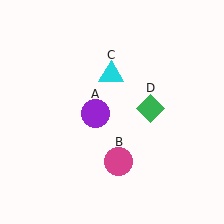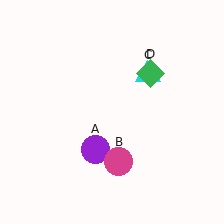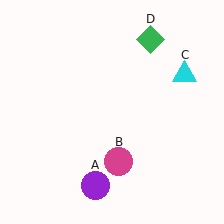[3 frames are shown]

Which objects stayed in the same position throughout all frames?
Magenta circle (object B) remained stationary.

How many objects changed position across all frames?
3 objects changed position: purple circle (object A), cyan triangle (object C), green diamond (object D).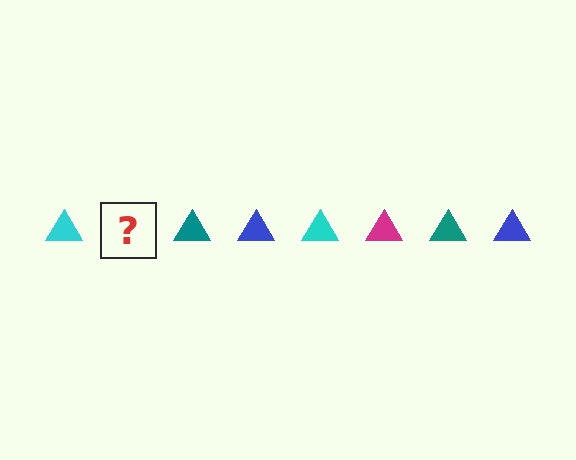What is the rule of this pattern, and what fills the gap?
The rule is that the pattern cycles through cyan, magenta, teal, blue triangles. The gap should be filled with a magenta triangle.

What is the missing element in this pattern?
The missing element is a magenta triangle.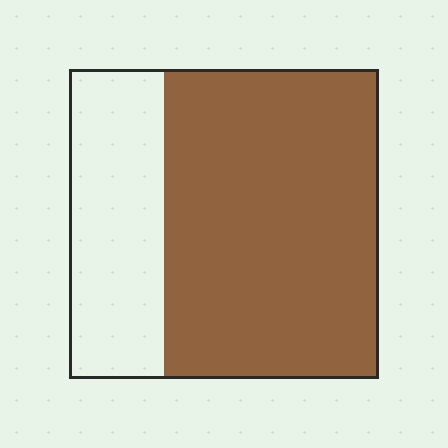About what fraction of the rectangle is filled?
About two thirds (2/3).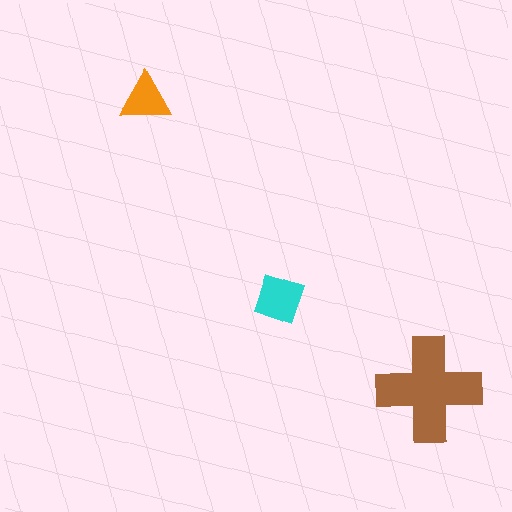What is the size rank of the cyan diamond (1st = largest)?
2nd.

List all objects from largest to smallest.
The brown cross, the cyan diamond, the orange triangle.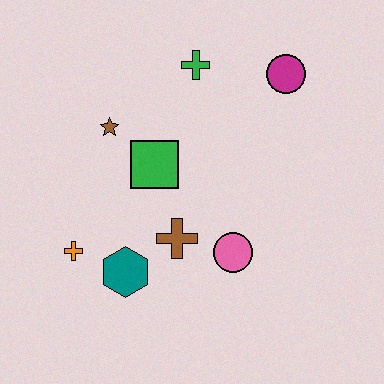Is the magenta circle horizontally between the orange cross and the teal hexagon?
No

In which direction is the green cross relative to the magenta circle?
The green cross is to the left of the magenta circle.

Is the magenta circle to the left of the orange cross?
No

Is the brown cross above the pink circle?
Yes